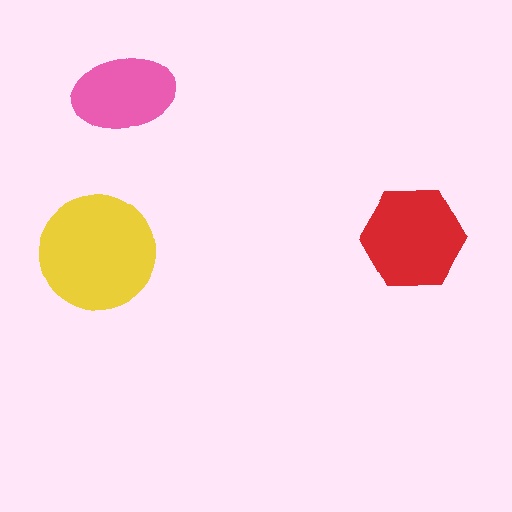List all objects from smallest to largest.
The pink ellipse, the red hexagon, the yellow circle.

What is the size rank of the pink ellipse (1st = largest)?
3rd.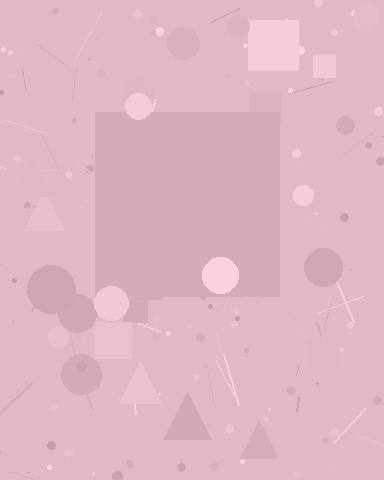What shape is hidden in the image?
A square is hidden in the image.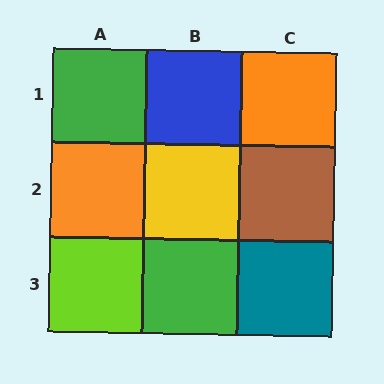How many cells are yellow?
1 cell is yellow.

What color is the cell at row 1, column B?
Blue.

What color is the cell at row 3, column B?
Green.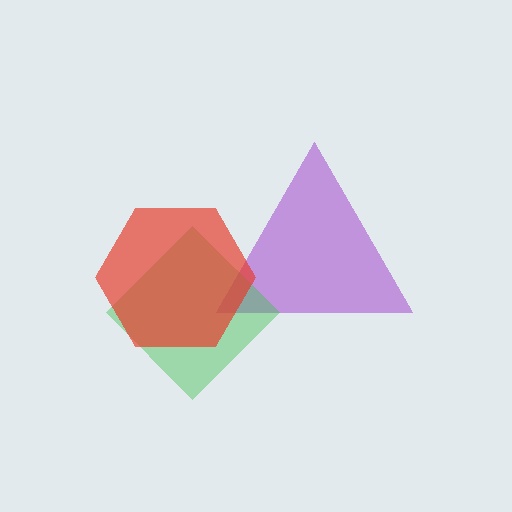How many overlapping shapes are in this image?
There are 3 overlapping shapes in the image.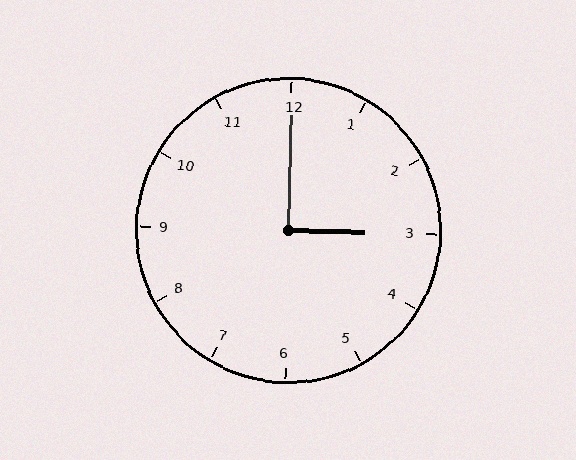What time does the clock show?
3:00.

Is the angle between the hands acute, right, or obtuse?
It is right.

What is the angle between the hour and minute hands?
Approximately 90 degrees.